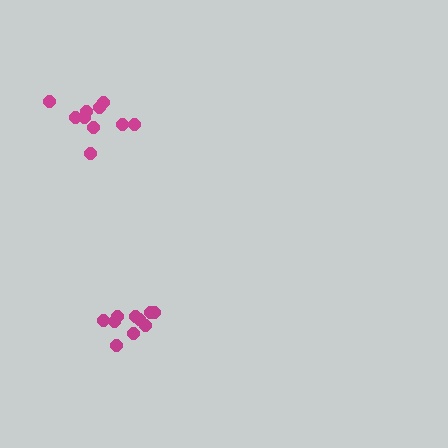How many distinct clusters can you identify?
There are 2 distinct clusters.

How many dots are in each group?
Group 1: 10 dots, Group 2: 10 dots (20 total).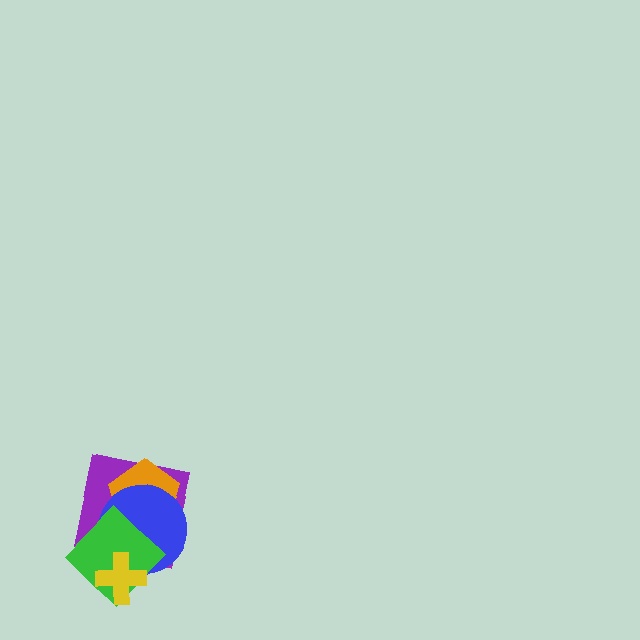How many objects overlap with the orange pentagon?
2 objects overlap with the orange pentagon.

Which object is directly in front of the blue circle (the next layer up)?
The green diamond is directly in front of the blue circle.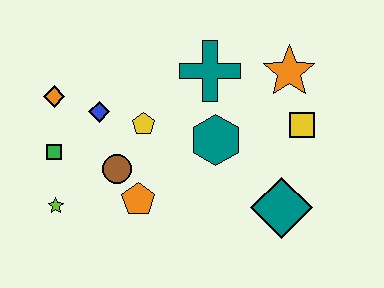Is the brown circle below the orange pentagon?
No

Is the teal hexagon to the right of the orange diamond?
Yes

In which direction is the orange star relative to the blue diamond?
The orange star is to the right of the blue diamond.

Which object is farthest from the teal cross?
The lime star is farthest from the teal cross.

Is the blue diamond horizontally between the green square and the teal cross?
Yes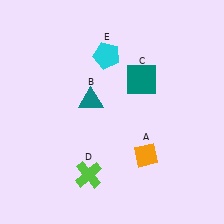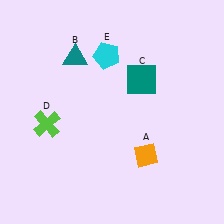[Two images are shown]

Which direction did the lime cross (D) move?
The lime cross (D) moved up.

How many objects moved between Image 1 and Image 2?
2 objects moved between the two images.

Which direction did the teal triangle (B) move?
The teal triangle (B) moved up.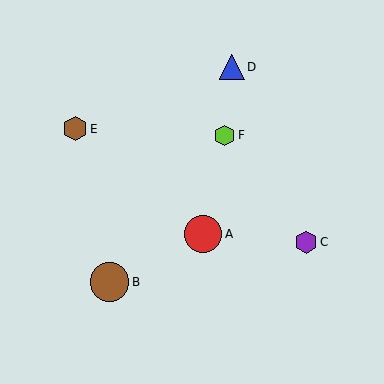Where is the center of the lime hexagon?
The center of the lime hexagon is at (225, 135).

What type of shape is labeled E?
Shape E is a brown hexagon.